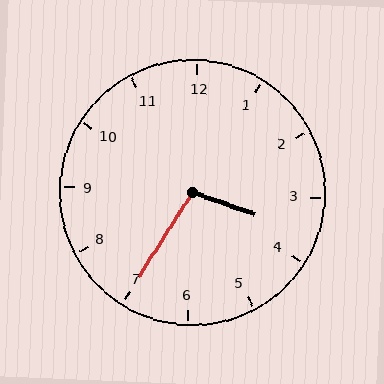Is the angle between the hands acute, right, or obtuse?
It is obtuse.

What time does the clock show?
3:35.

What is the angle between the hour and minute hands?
Approximately 102 degrees.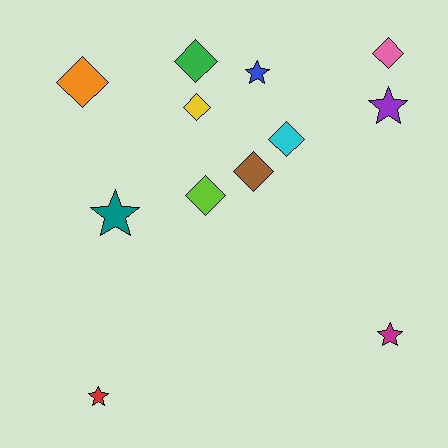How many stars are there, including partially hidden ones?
There are 5 stars.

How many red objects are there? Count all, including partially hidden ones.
There is 1 red object.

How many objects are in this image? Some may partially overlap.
There are 12 objects.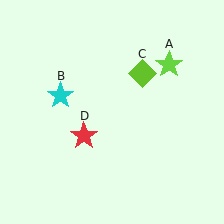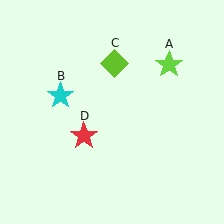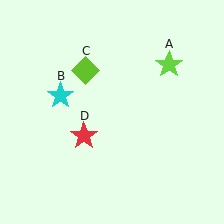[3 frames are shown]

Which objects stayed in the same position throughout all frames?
Lime star (object A) and cyan star (object B) and red star (object D) remained stationary.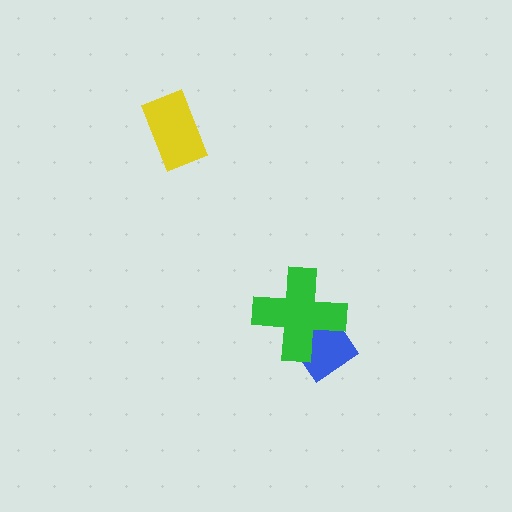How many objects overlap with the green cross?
1 object overlaps with the green cross.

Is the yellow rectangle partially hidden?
No, no other shape covers it.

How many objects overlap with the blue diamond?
1 object overlaps with the blue diamond.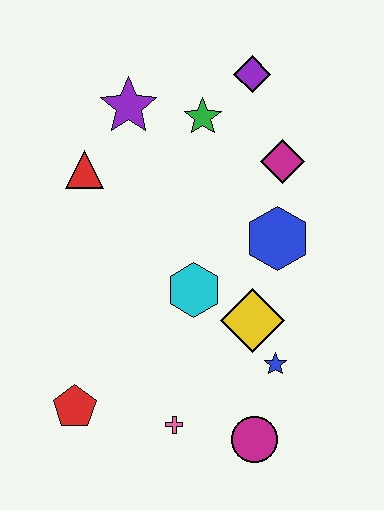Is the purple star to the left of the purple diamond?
Yes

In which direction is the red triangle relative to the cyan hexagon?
The red triangle is above the cyan hexagon.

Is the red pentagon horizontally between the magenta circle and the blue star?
No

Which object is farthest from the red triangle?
The magenta circle is farthest from the red triangle.